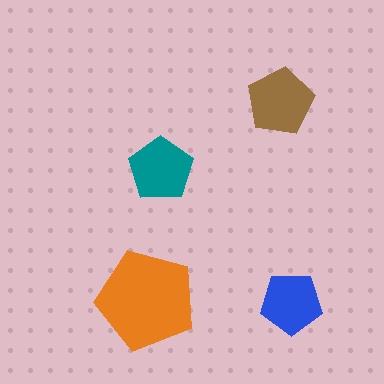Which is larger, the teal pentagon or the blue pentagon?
The teal one.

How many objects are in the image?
There are 4 objects in the image.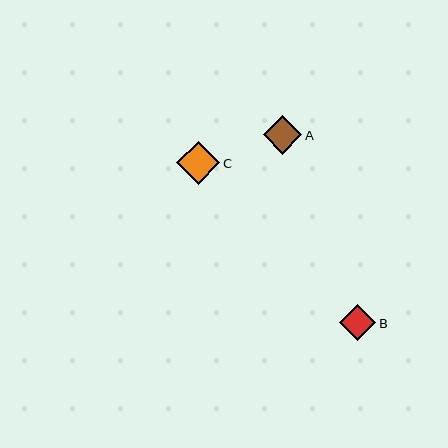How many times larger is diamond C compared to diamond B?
Diamond C is approximately 1.2 times the size of diamond B.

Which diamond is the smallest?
Diamond B is the smallest with a size of approximately 36 pixels.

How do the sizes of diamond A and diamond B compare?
Diamond A and diamond B are approximately the same size.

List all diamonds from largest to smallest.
From largest to smallest: C, A, B.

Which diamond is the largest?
Diamond C is the largest with a size of approximately 44 pixels.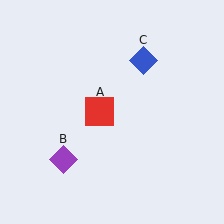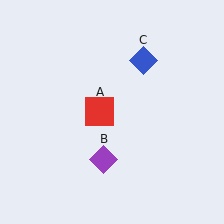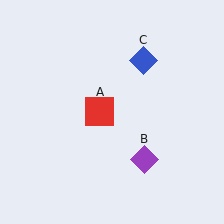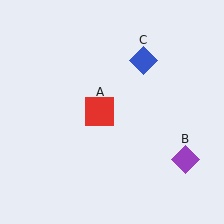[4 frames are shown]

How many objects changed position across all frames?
1 object changed position: purple diamond (object B).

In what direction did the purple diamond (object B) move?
The purple diamond (object B) moved right.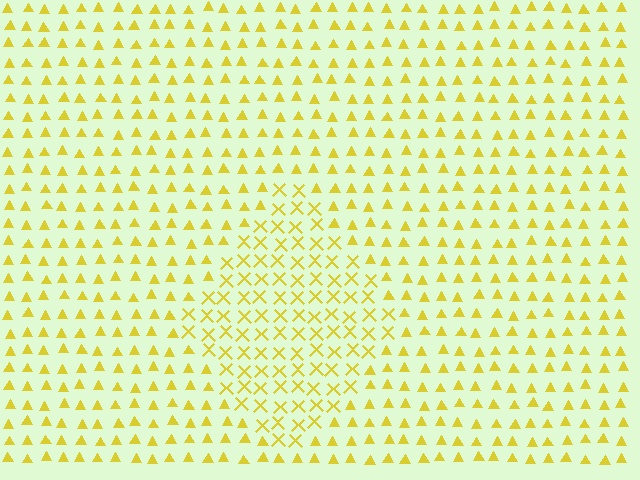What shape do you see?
I see a diamond.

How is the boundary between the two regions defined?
The boundary is defined by a change in element shape: X marks inside vs. triangles outside. All elements share the same color and spacing.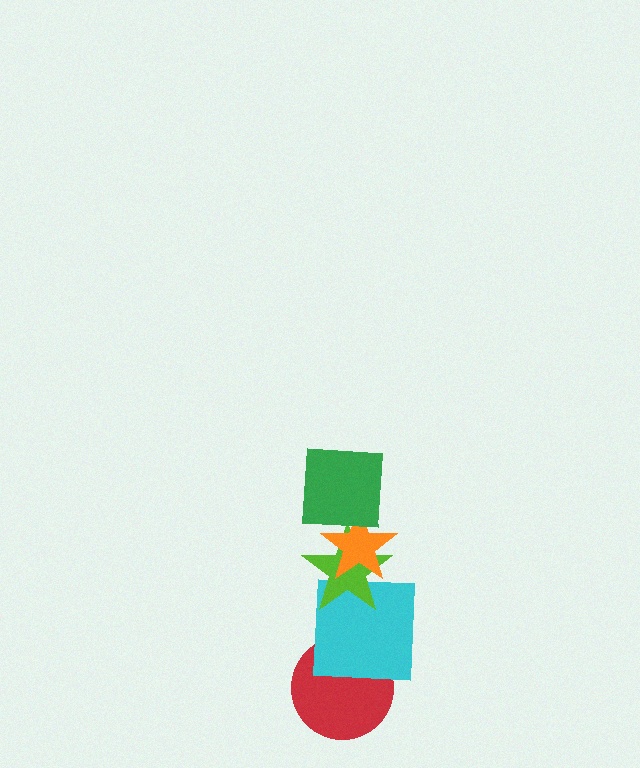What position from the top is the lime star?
The lime star is 3rd from the top.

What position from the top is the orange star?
The orange star is 2nd from the top.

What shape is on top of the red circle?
The cyan square is on top of the red circle.